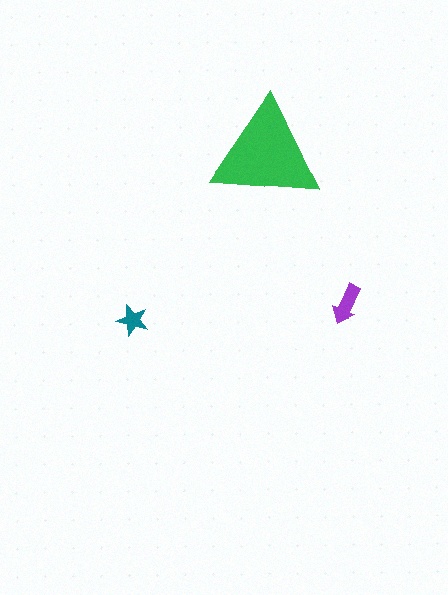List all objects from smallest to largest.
The teal star, the purple arrow, the green triangle.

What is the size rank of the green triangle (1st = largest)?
1st.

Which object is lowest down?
The teal star is bottommost.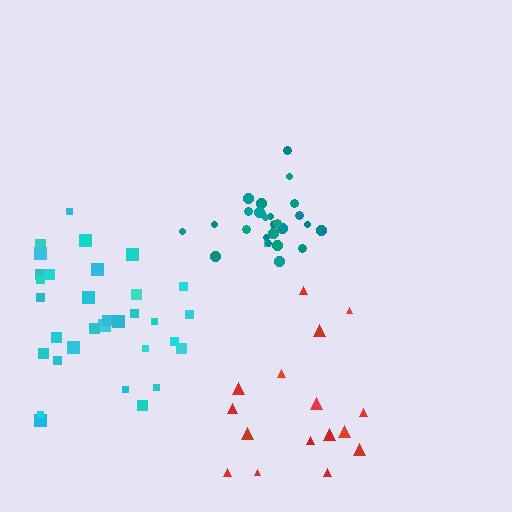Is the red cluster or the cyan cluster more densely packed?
Cyan.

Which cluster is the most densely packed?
Teal.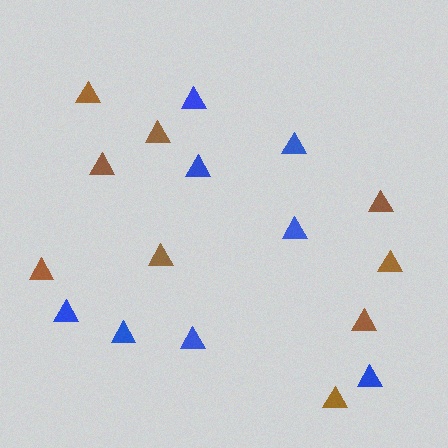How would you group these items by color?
There are 2 groups: one group of brown triangles (9) and one group of blue triangles (8).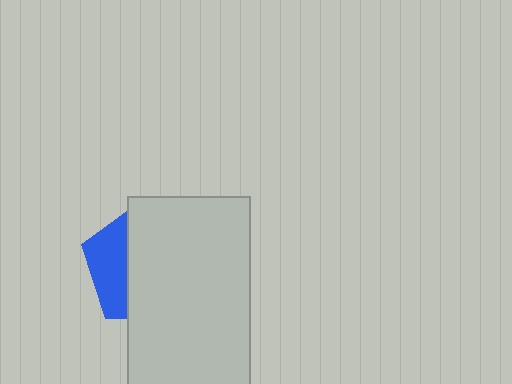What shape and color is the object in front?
The object in front is a light gray rectangle.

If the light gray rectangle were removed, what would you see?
You would see the complete blue pentagon.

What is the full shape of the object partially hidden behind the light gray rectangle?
The partially hidden object is a blue pentagon.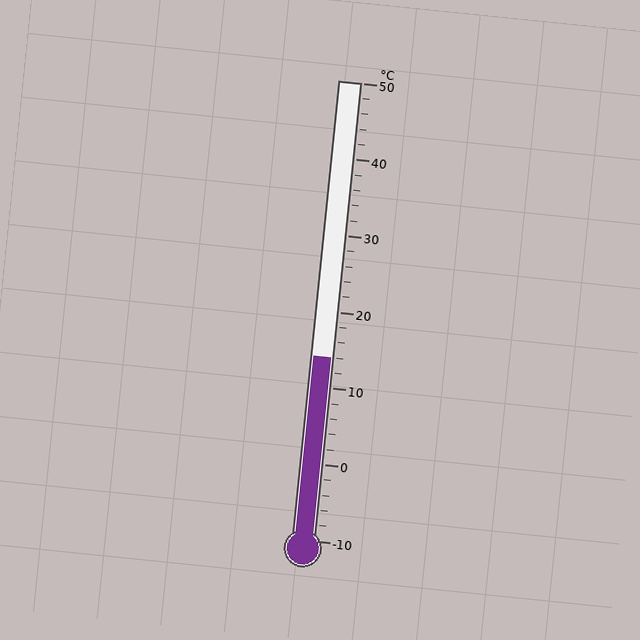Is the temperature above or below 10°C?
The temperature is above 10°C.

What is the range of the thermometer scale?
The thermometer scale ranges from -10°C to 50°C.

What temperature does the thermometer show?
The thermometer shows approximately 14°C.